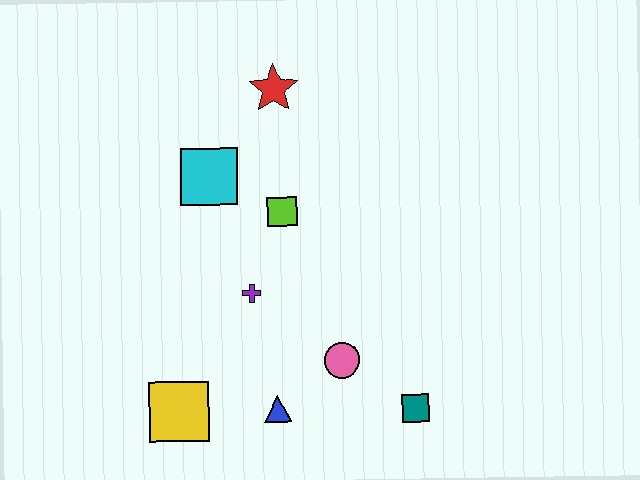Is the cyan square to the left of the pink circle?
Yes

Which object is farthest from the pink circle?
The red star is farthest from the pink circle.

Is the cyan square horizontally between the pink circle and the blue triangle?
No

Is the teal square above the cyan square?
No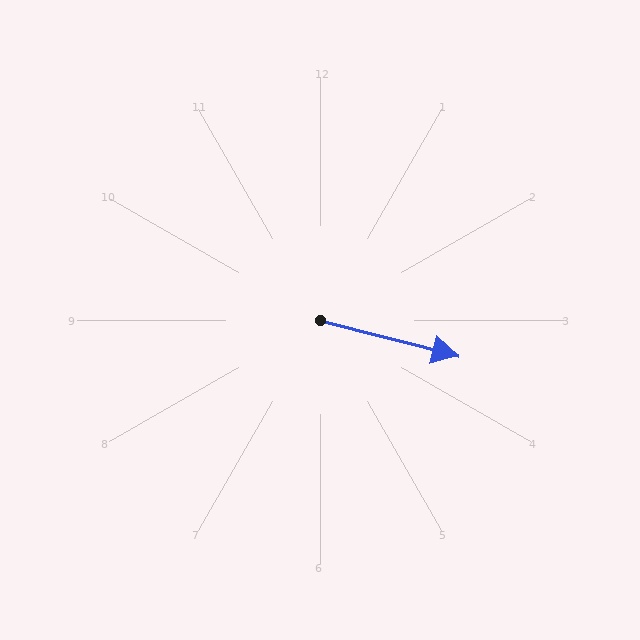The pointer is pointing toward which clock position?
Roughly 3 o'clock.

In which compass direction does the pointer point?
East.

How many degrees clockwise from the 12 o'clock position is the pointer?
Approximately 104 degrees.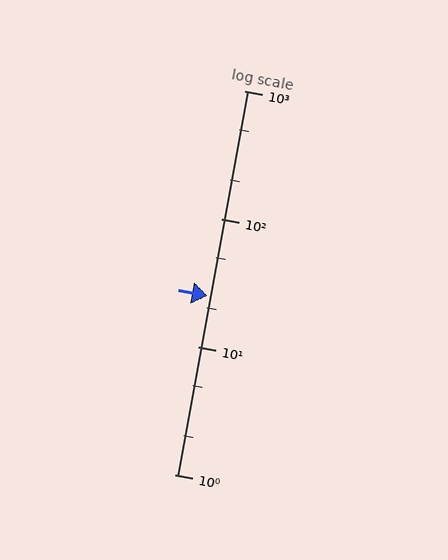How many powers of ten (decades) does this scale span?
The scale spans 3 decades, from 1 to 1000.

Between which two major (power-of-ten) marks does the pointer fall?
The pointer is between 10 and 100.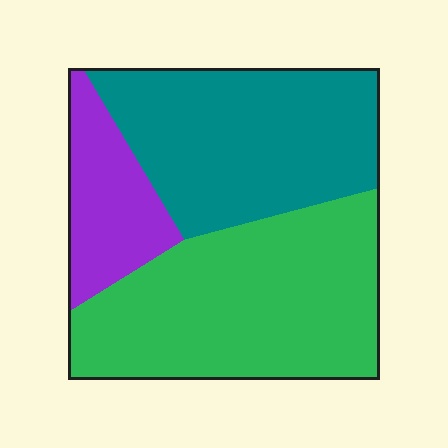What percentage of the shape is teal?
Teal covers 38% of the shape.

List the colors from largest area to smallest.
From largest to smallest: green, teal, purple.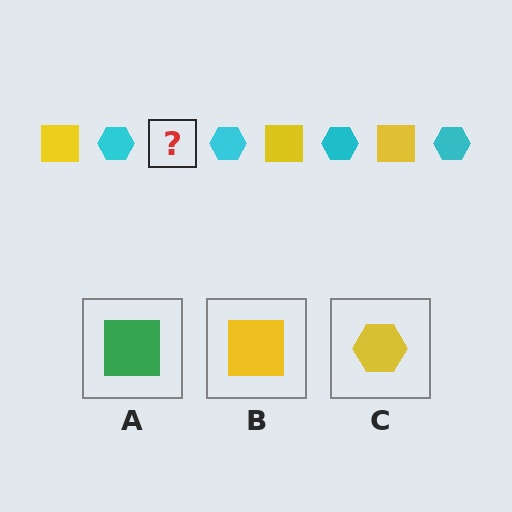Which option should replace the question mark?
Option B.